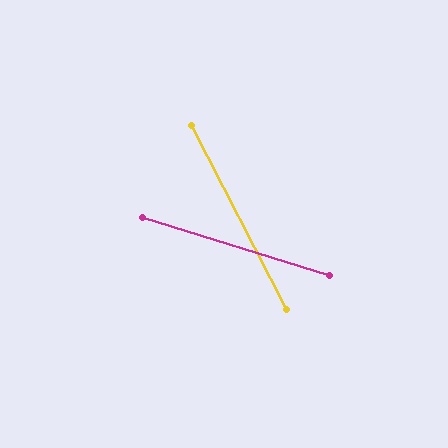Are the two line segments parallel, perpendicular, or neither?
Neither parallel nor perpendicular — they differ by about 45°.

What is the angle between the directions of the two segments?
Approximately 45 degrees.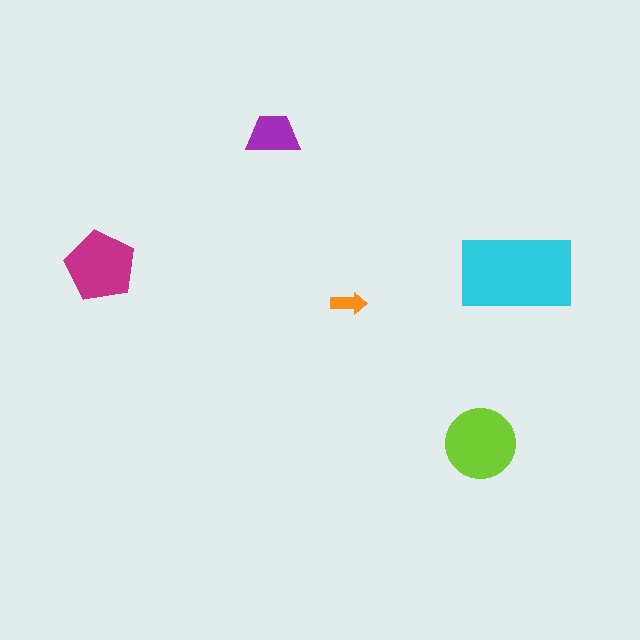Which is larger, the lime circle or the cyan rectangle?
The cyan rectangle.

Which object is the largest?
The cyan rectangle.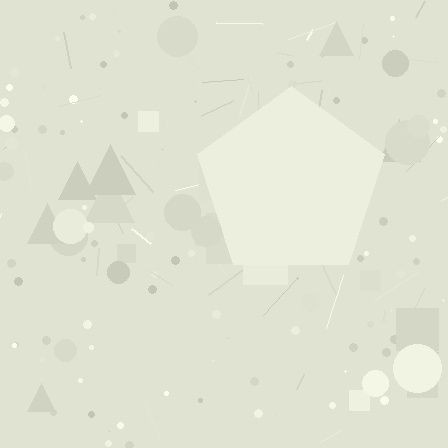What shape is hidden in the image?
A pentagon is hidden in the image.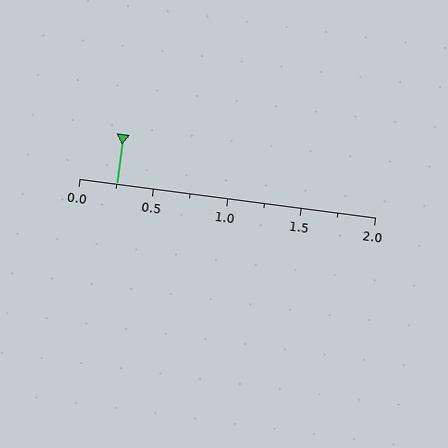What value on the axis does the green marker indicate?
The marker indicates approximately 0.25.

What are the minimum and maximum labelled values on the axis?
The axis runs from 0.0 to 2.0.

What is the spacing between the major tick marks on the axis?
The major ticks are spaced 0.5 apart.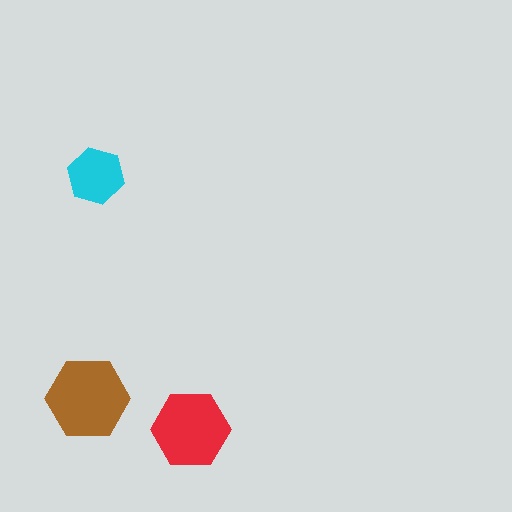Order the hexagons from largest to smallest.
the brown one, the red one, the cyan one.